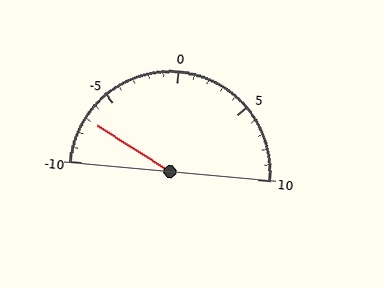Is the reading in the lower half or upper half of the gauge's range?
The reading is in the lower half of the range (-10 to 10).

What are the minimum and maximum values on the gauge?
The gauge ranges from -10 to 10.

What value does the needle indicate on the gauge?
The needle indicates approximately -7.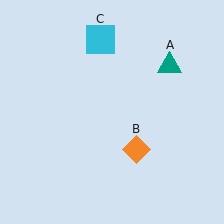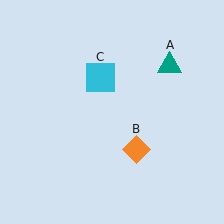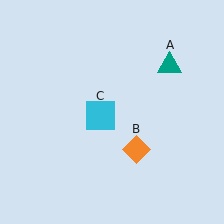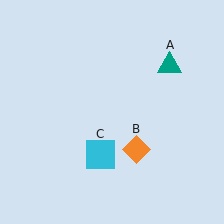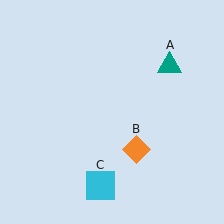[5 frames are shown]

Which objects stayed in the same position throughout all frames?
Teal triangle (object A) and orange diamond (object B) remained stationary.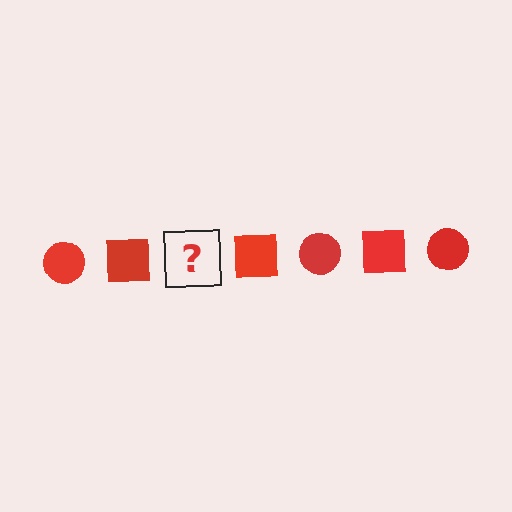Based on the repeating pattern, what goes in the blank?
The blank should be a red circle.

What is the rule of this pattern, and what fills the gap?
The rule is that the pattern cycles through circle, square shapes in red. The gap should be filled with a red circle.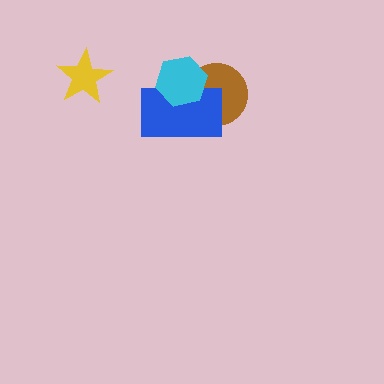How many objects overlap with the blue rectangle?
2 objects overlap with the blue rectangle.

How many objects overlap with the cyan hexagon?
2 objects overlap with the cyan hexagon.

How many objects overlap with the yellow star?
0 objects overlap with the yellow star.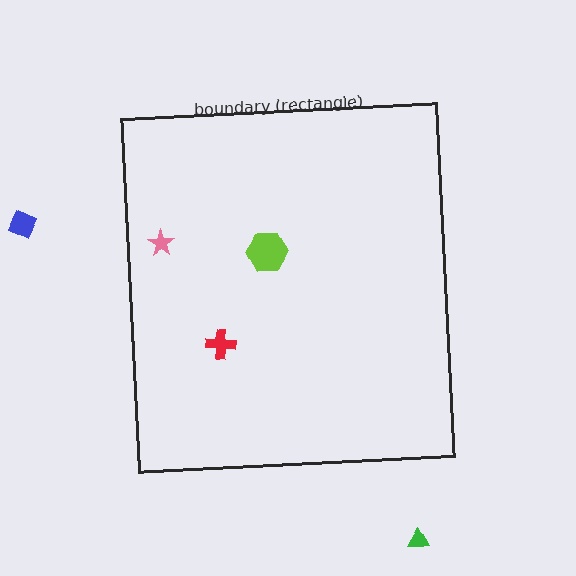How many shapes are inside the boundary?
3 inside, 2 outside.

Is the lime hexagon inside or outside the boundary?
Inside.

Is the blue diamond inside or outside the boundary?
Outside.